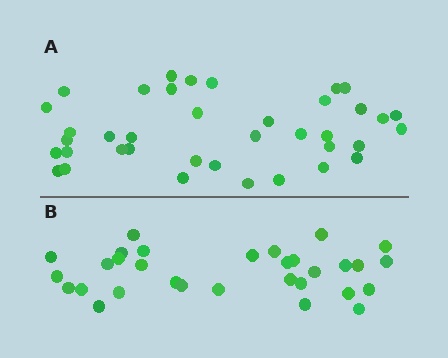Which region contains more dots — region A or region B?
Region A (the top region) has more dots.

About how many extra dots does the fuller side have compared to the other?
Region A has roughly 8 or so more dots than region B.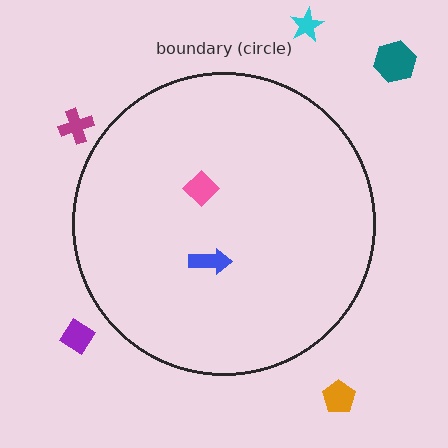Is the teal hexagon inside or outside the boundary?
Outside.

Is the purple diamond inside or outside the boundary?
Outside.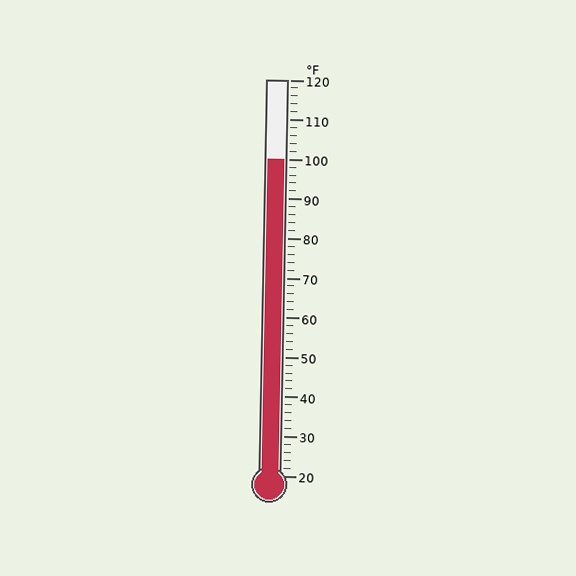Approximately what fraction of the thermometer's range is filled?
The thermometer is filled to approximately 80% of its range.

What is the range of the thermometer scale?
The thermometer scale ranges from 20°F to 120°F.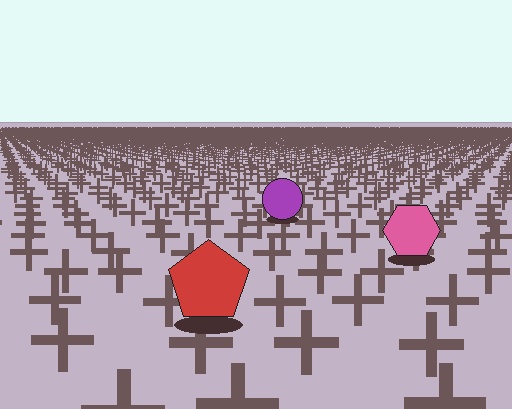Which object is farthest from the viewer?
The purple circle is farthest from the viewer. It appears smaller and the ground texture around it is denser.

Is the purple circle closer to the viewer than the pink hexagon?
No. The pink hexagon is closer — you can tell from the texture gradient: the ground texture is coarser near it.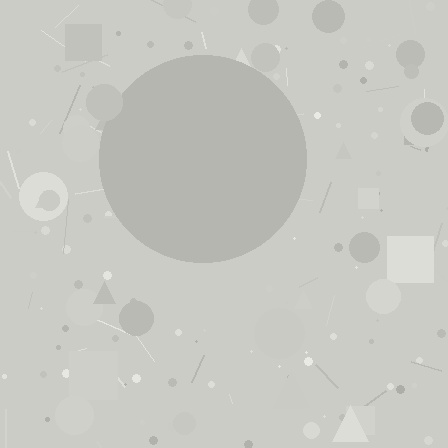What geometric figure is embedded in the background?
A circle is embedded in the background.